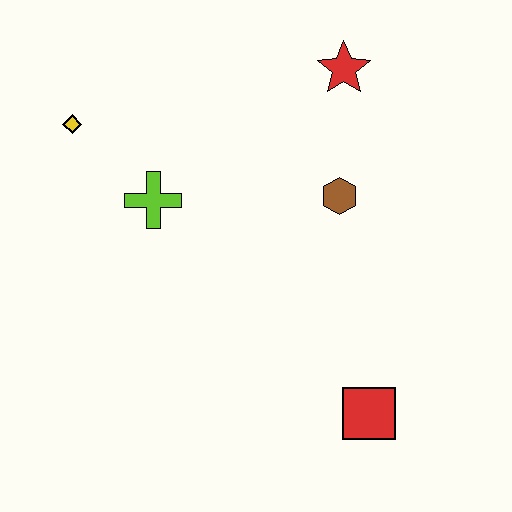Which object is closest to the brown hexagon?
The red star is closest to the brown hexagon.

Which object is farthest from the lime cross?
The red square is farthest from the lime cross.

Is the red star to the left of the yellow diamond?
No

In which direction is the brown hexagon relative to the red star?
The brown hexagon is below the red star.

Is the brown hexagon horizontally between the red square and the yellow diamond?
Yes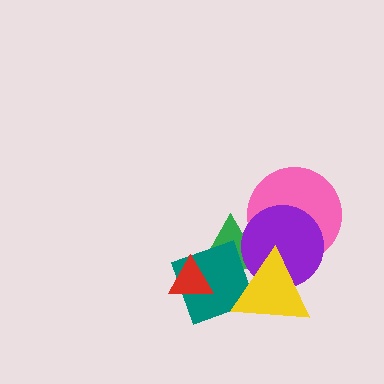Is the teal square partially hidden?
Yes, it is partially covered by another shape.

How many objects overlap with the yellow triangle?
4 objects overlap with the yellow triangle.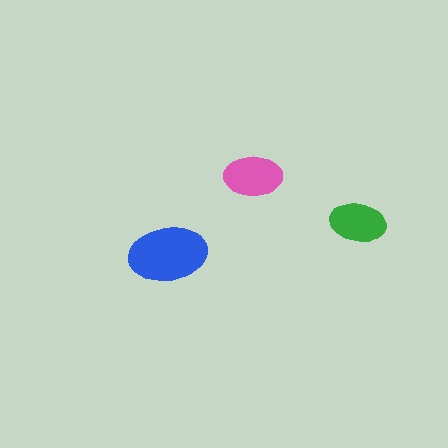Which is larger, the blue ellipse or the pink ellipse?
The blue one.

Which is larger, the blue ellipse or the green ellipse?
The blue one.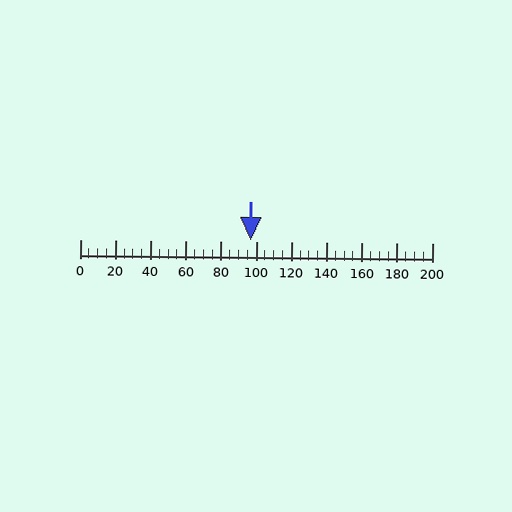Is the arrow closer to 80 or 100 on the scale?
The arrow is closer to 100.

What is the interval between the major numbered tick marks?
The major tick marks are spaced 20 units apart.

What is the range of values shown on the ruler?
The ruler shows values from 0 to 200.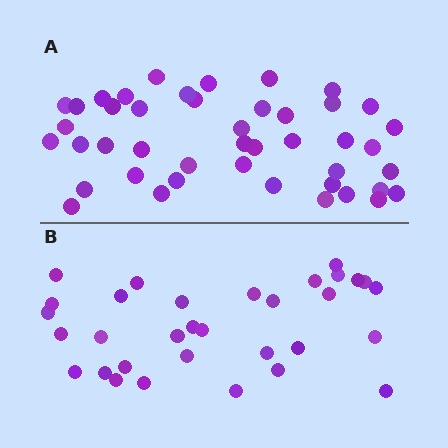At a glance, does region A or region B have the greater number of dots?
Region A (the top region) has more dots.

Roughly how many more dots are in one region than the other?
Region A has roughly 12 or so more dots than region B.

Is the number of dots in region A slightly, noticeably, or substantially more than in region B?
Region A has noticeably more, but not dramatically so. The ratio is roughly 1.4 to 1.